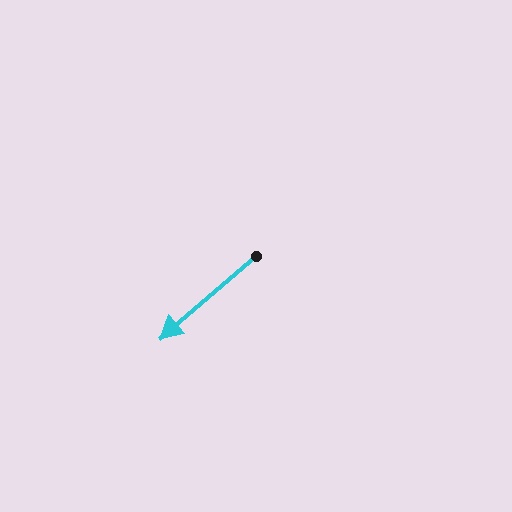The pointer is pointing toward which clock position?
Roughly 8 o'clock.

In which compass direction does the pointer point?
Southwest.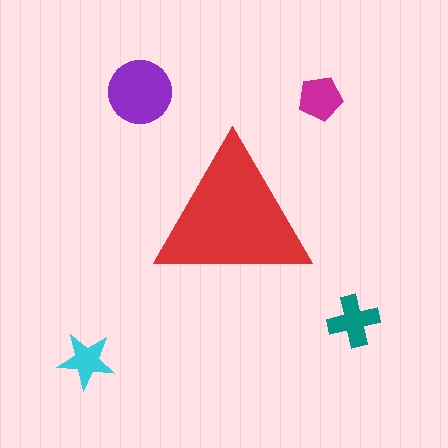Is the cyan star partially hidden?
No, the cyan star is fully visible.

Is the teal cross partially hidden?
No, the teal cross is fully visible.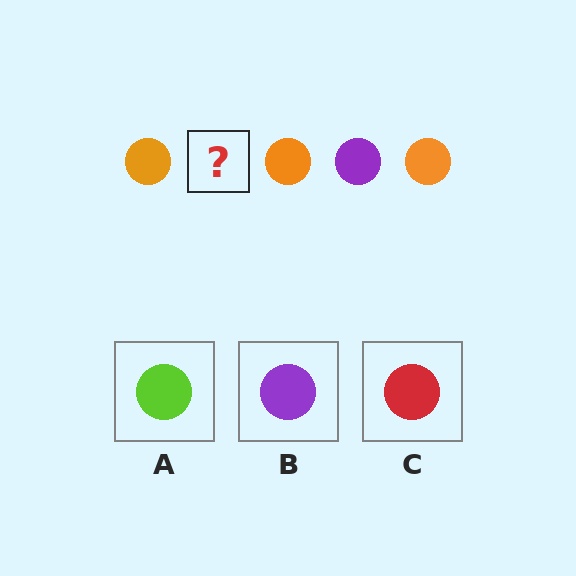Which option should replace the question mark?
Option B.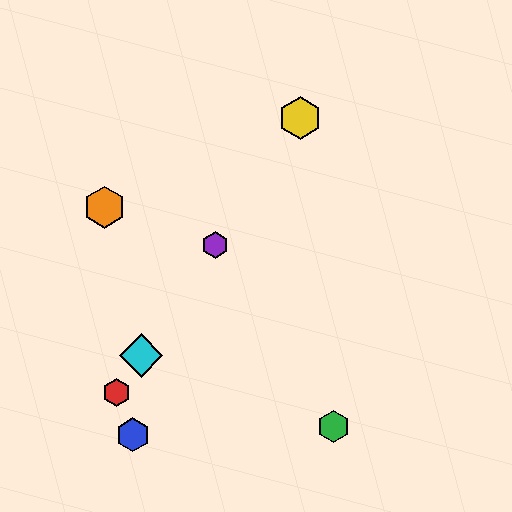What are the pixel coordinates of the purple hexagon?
The purple hexagon is at (215, 245).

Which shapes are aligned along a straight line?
The red hexagon, the yellow hexagon, the purple hexagon, the cyan diamond are aligned along a straight line.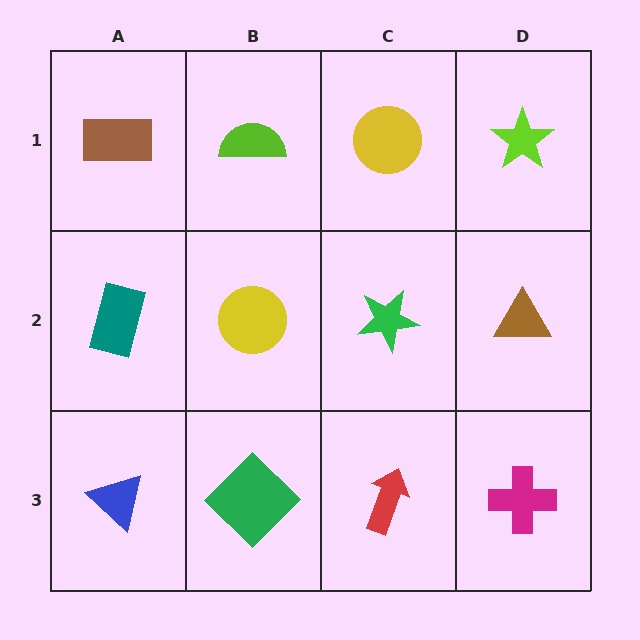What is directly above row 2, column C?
A yellow circle.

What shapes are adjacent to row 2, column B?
A lime semicircle (row 1, column B), a green diamond (row 3, column B), a teal rectangle (row 2, column A), a green star (row 2, column C).